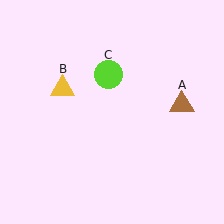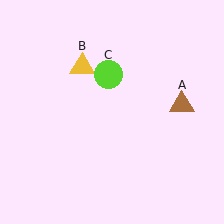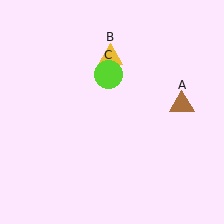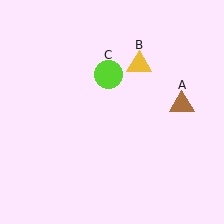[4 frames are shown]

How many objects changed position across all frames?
1 object changed position: yellow triangle (object B).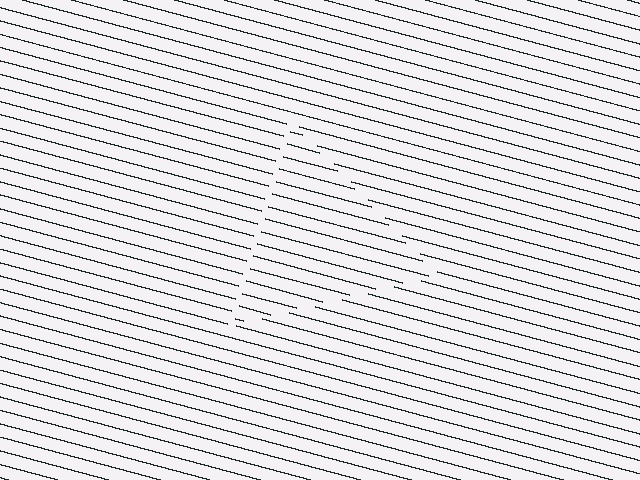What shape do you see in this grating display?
An illusory triangle. The interior of the shape contains the same grating, shifted by half a period — the contour is defined by the phase discontinuity where line-ends from the inner and outer gratings abut.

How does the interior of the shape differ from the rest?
The interior of the shape contains the same grating, shifted by half a period — the contour is defined by the phase discontinuity where line-ends from the inner and outer gratings abut.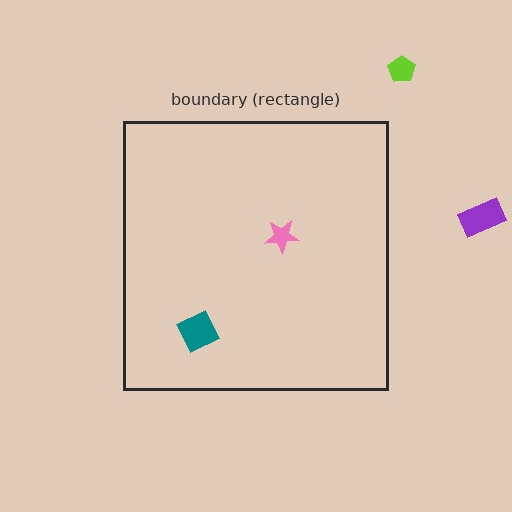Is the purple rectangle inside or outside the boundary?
Outside.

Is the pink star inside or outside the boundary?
Inside.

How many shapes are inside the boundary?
2 inside, 2 outside.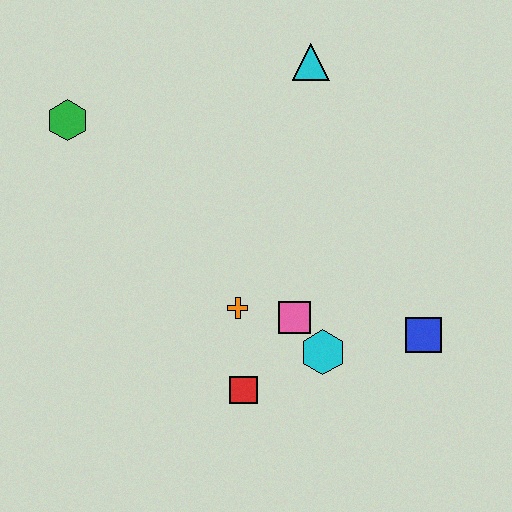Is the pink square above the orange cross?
No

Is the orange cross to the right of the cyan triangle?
No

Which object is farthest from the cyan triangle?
The red square is farthest from the cyan triangle.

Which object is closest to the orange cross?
The pink square is closest to the orange cross.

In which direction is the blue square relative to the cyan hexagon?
The blue square is to the right of the cyan hexagon.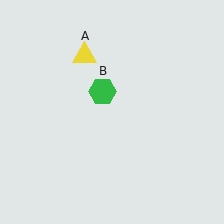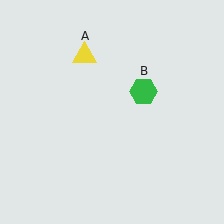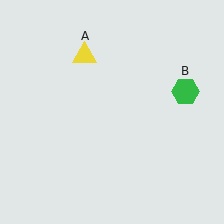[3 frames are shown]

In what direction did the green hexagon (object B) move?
The green hexagon (object B) moved right.